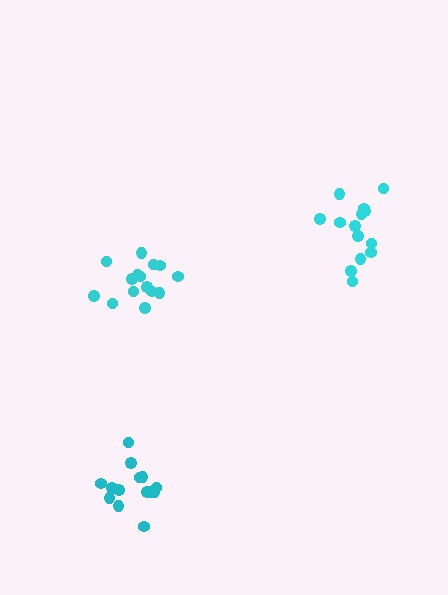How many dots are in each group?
Group 1: 15 dots, Group 2: 14 dots, Group 3: 14 dots (43 total).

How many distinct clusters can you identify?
There are 3 distinct clusters.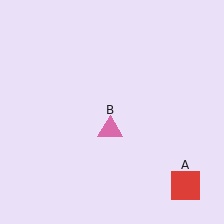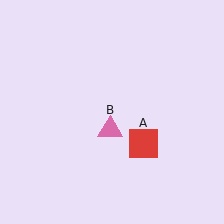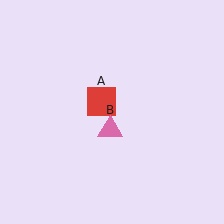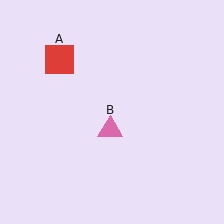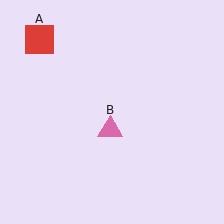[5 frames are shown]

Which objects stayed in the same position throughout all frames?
Pink triangle (object B) remained stationary.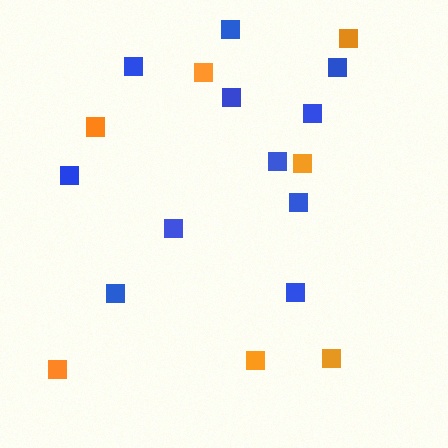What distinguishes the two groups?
There are 2 groups: one group of orange squares (7) and one group of blue squares (11).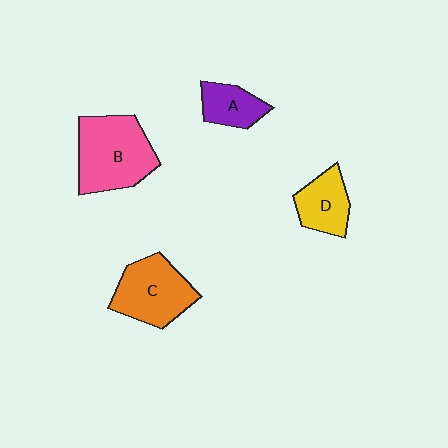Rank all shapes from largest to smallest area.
From largest to smallest: B (pink), C (orange), D (yellow), A (purple).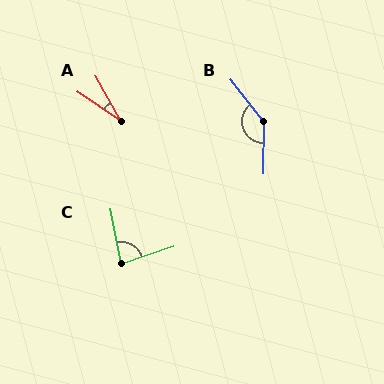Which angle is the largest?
B, at approximately 141 degrees.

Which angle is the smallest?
A, at approximately 27 degrees.